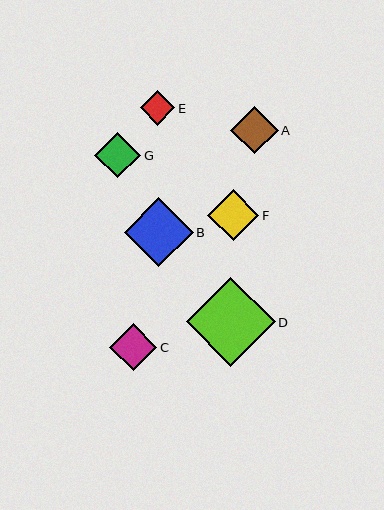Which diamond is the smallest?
Diamond E is the smallest with a size of approximately 35 pixels.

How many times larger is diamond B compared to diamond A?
Diamond B is approximately 1.4 times the size of diamond A.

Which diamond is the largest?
Diamond D is the largest with a size of approximately 89 pixels.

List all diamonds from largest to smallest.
From largest to smallest: D, B, F, A, C, G, E.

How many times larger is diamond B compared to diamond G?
Diamond B is approximately 1.5 times the size of diamond G.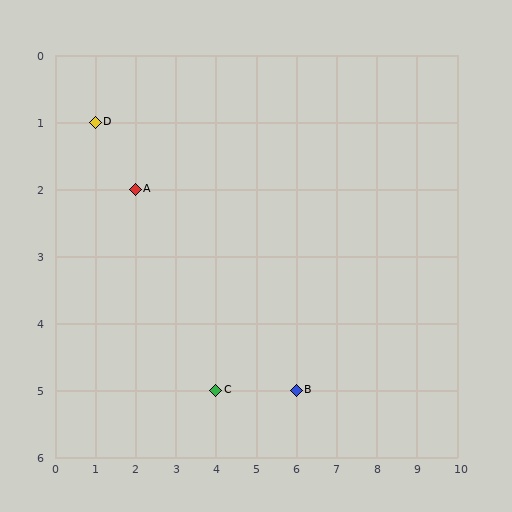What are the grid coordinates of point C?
Point C is at grid coordinates (4, 5).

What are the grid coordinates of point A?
Point A is at grid coordinates (2, 2).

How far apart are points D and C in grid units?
Points D and C are 3 columns and 4 rows apart (about 5.0 grid units diagonally).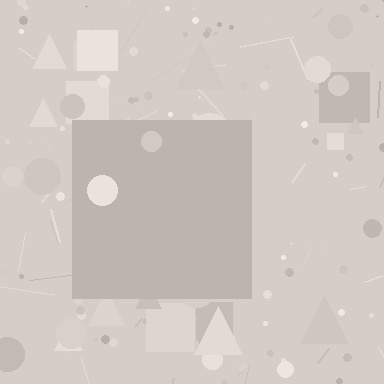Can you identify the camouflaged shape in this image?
The camouflaged shape is a square.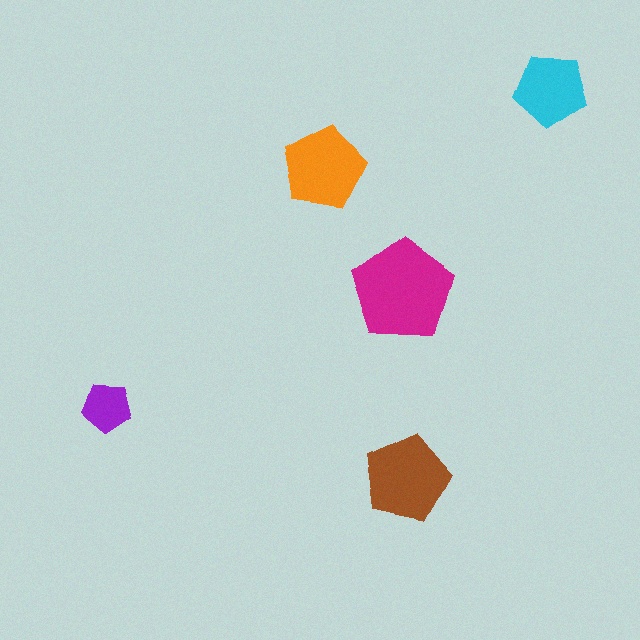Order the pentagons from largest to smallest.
the magenta one, the brown one, the orange one, the cyan one, the purple one.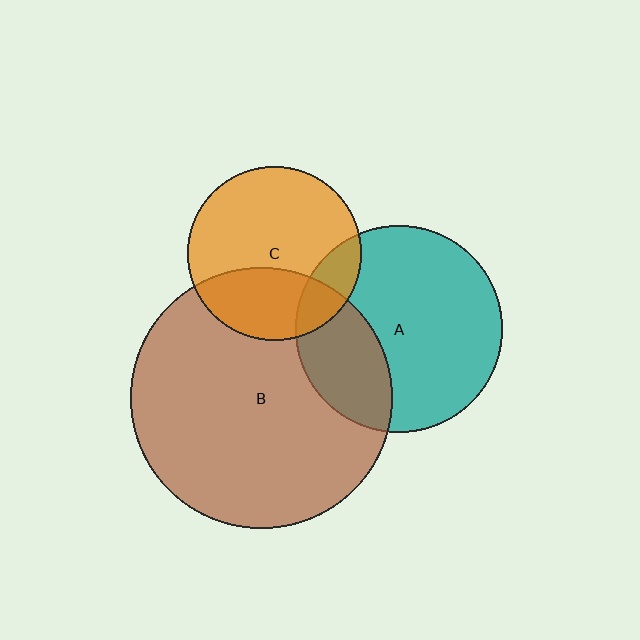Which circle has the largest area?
Circle B (brown).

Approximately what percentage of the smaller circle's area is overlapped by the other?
Approximately 30%.